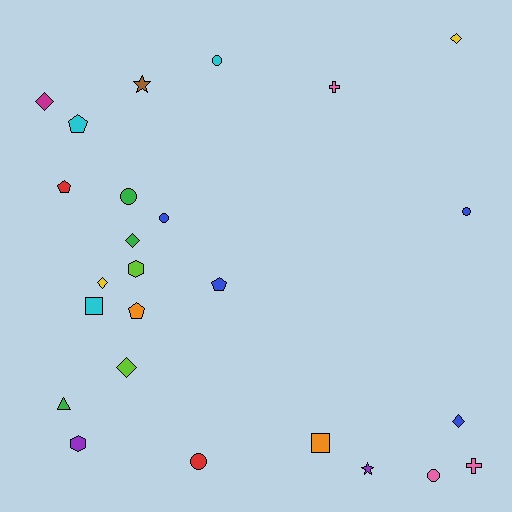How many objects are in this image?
There are 25 objects.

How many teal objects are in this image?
There are no teal objects.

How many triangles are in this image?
There is 1 triangle.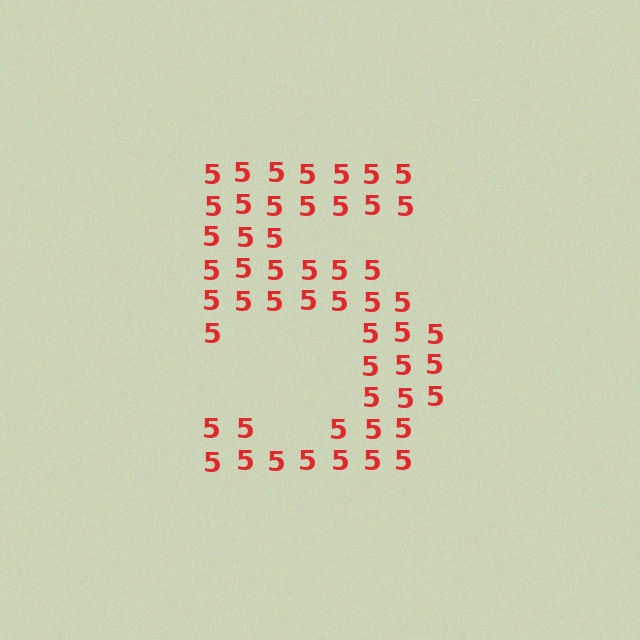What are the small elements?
The small elements are digit 5's.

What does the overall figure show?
The overall figure shows the digit 5.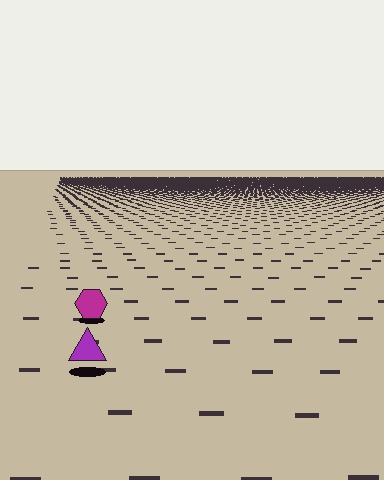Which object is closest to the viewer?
The purple triangle is closest. The texture marks near it are larger and more spread out.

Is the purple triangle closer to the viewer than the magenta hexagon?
Yes. The purple triangle is closer — you can tell from the texture gradient: the ground texture is coarser near it.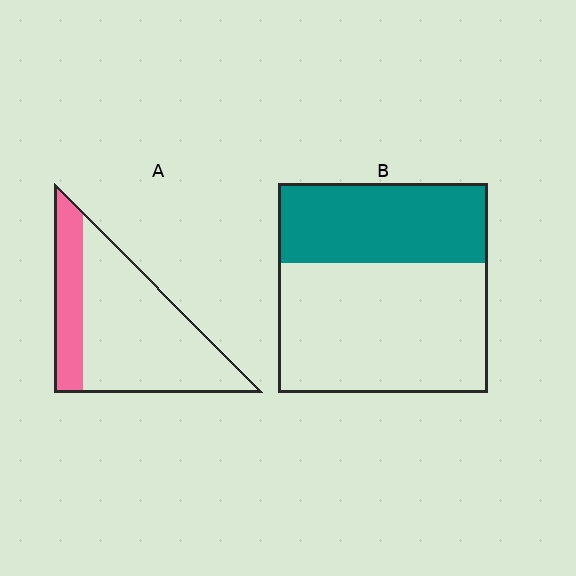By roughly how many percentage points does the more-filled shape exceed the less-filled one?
By roughly 10 percentage points (B over A).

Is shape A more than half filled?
No.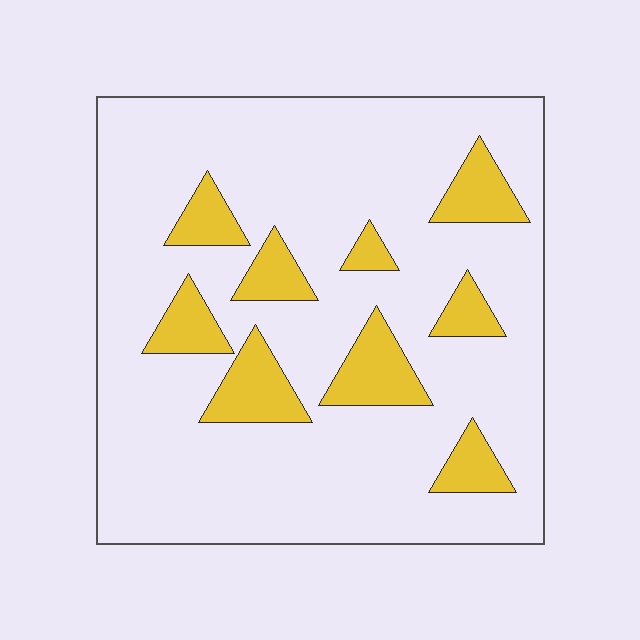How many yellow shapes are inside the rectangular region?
9.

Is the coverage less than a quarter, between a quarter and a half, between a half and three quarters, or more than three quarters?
Less than a quarter.